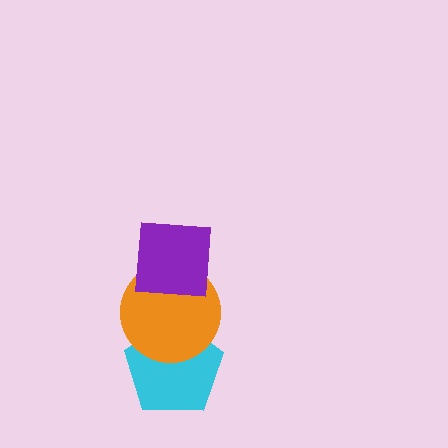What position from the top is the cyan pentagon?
The cyan pentagon is 3rd from the top.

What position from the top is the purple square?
The purple square is 1st from the top.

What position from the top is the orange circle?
The orange circle is 2nd from the top.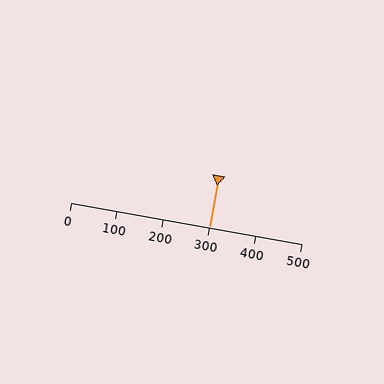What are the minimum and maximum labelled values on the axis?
The axis runs from 0 to 500.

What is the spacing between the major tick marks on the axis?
The major ticks are spaced 100 apart.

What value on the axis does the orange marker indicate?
The marker indicates approximately 300.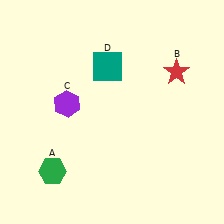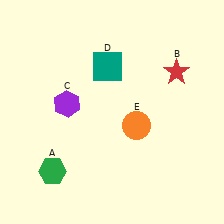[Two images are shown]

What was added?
An orange circle (E) was added in Image 2.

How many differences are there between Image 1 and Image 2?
There is 1 difference between the two images.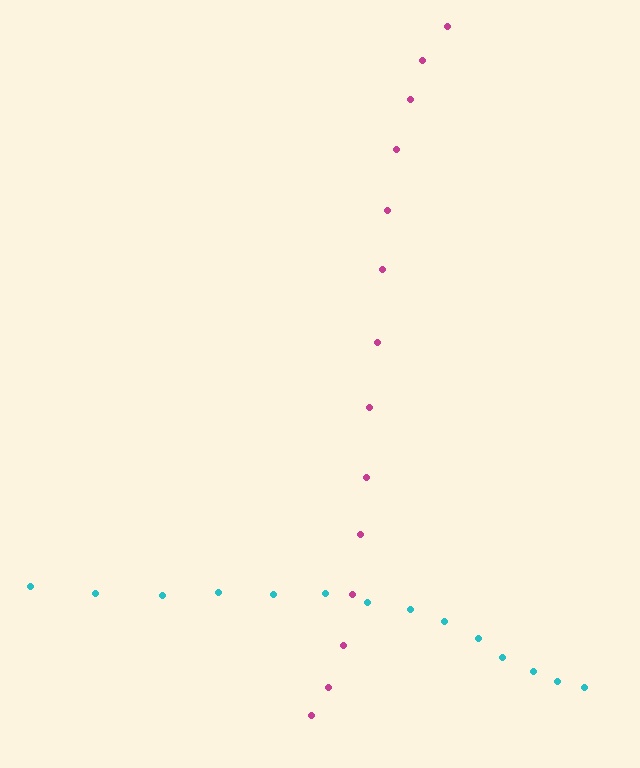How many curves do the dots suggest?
There are 2 distinct paths.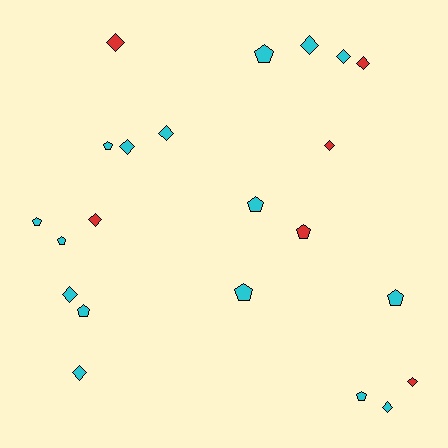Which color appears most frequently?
Cyan, with 16 objects.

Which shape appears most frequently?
Diamond, with 12 objects.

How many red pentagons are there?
There is 1 red pentagon.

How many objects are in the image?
There are 22 objects.